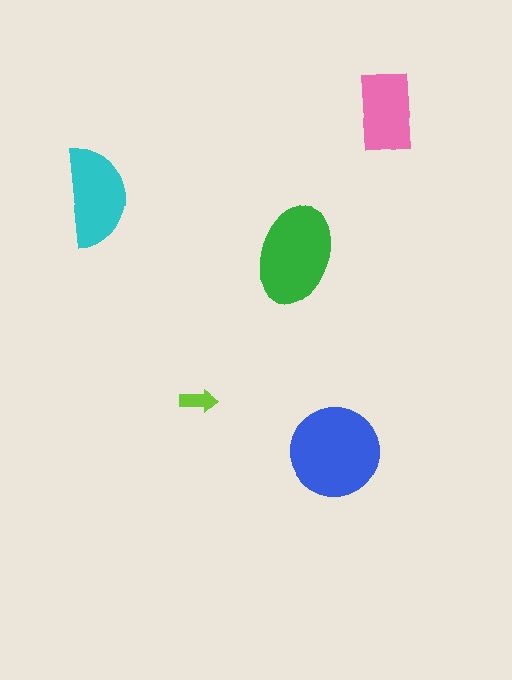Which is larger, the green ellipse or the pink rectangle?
The green ellipse.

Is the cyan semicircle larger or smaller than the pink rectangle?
Larger.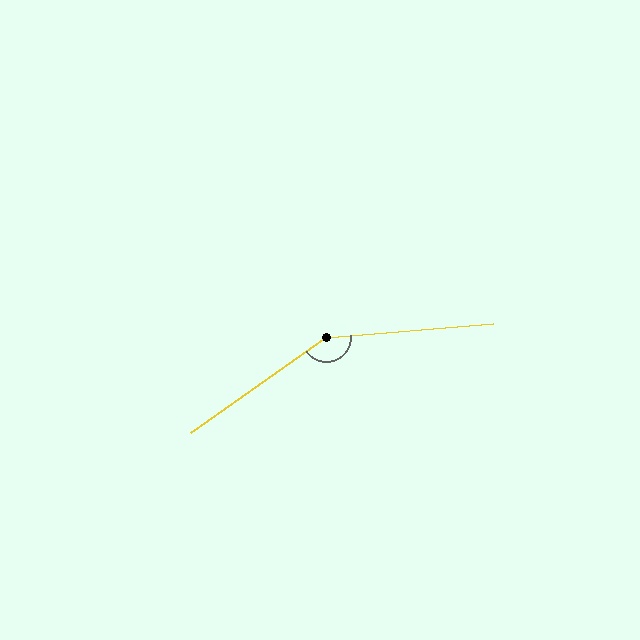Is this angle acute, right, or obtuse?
It is obtuse.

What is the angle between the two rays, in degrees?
Approximately 150 degrees.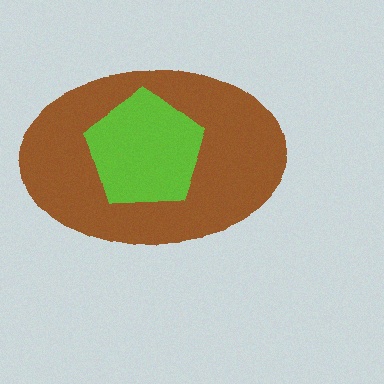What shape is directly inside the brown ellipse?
The lime pentagon.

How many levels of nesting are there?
2.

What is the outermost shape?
The brown ellipse.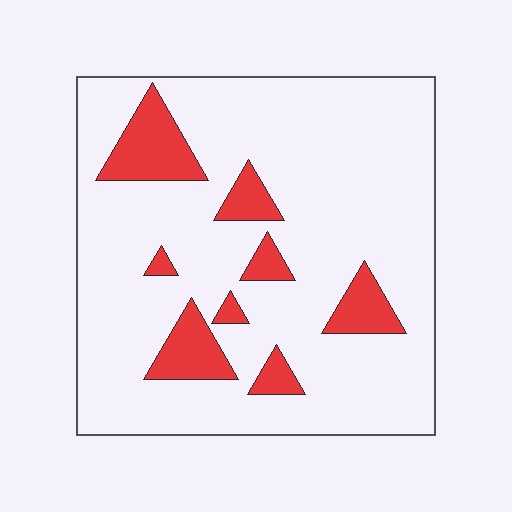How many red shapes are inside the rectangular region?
8.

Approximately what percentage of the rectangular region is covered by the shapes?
Approximately 15%.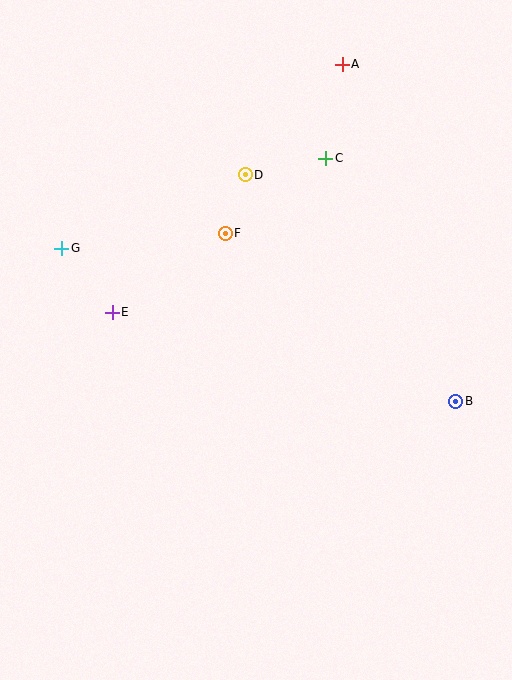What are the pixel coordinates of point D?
Point D is at (245, 175).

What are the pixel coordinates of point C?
Point C is at (326, 158).